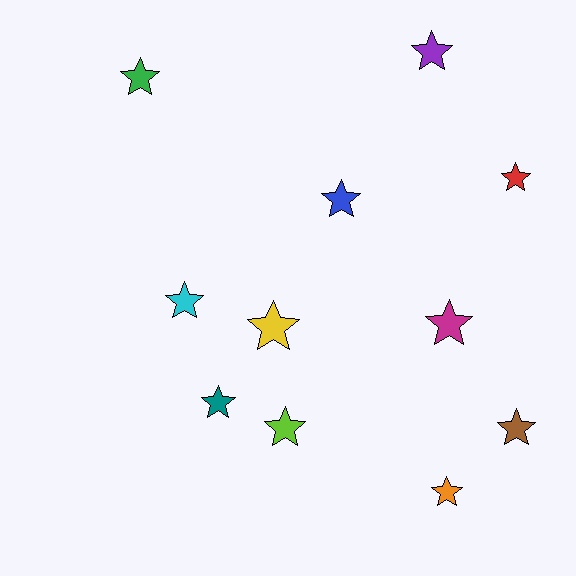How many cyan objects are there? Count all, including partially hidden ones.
There is 1 cyan object.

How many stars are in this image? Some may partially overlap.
There are 11 stars.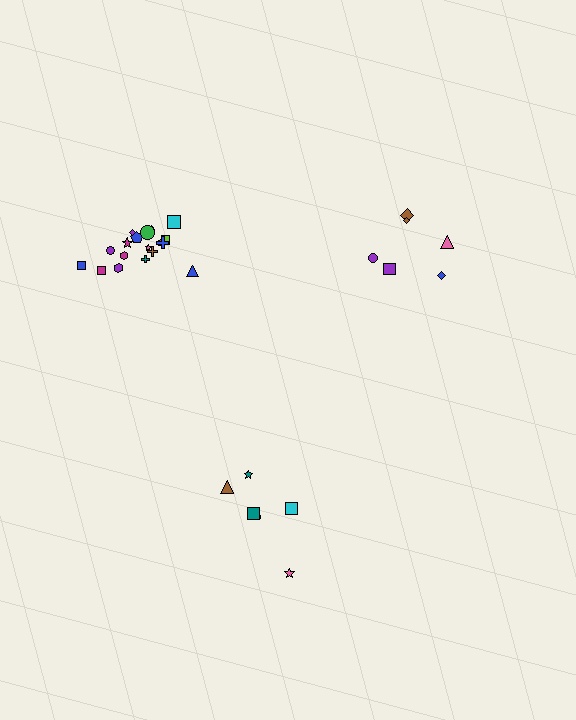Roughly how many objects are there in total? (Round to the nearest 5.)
Roughly 30 objects in total.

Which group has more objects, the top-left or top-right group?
The top-left group.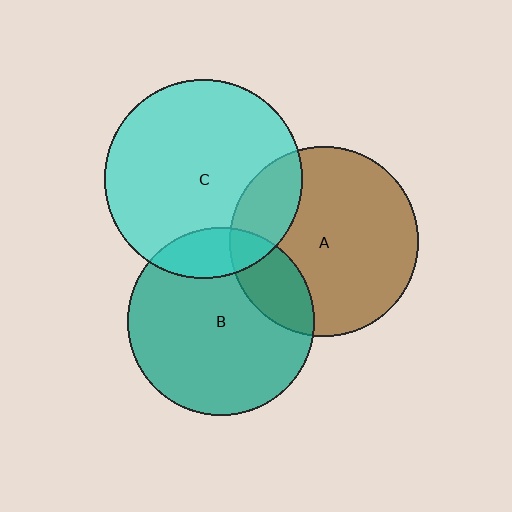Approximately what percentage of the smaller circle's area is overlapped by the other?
Approximately 15%.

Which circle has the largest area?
Circle C (cyan).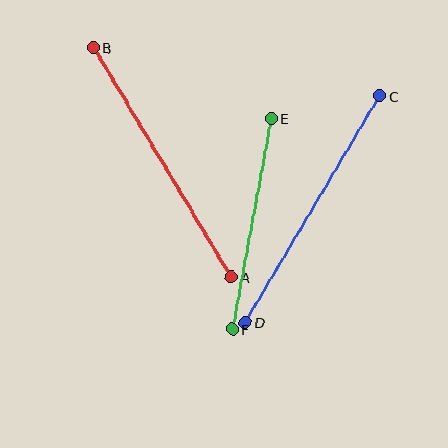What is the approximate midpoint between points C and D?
The midpoint is at approximately (312, 209) pixels.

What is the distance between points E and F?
The distance is approximately 215 pixels.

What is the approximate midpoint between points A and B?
The midpoint is at approximately (162, 162) pixels.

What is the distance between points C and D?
The distance is approximately 264 pixels.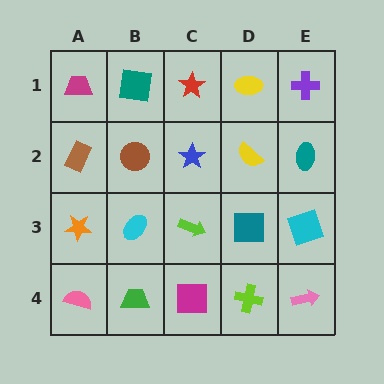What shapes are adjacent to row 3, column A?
A brown rectangle (row 2, column A), a pink semicircle (row 4, column A), a cyan ellipse (row 3, column B).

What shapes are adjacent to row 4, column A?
An orange star (row 3, column A), a green trapezoid (row 4, column B).